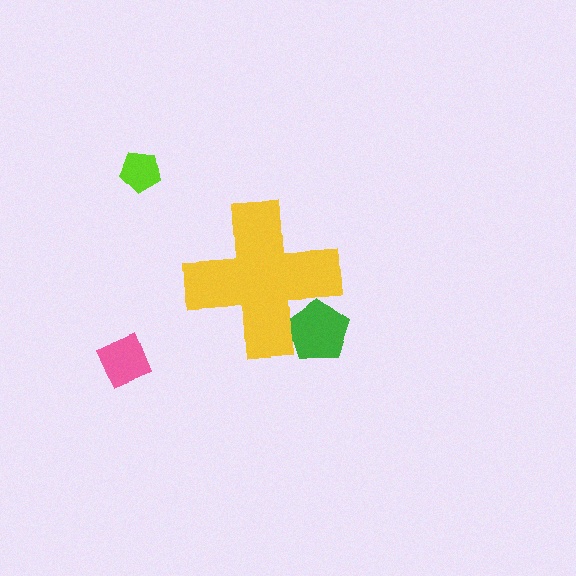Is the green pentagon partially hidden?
Yes, the green pentagon is partially hidden behind the yellow cross.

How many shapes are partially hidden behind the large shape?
1 shape is partially hidden.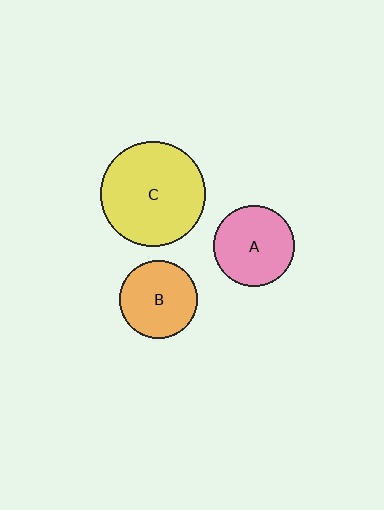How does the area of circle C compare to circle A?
Approximately 1.7 times.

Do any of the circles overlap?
No, none of the circles overlap.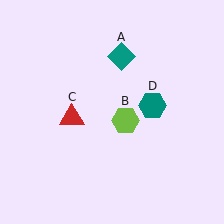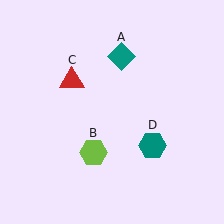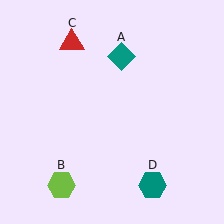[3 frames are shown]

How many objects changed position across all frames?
3 objects changed position: lime hexagon (object B), red triangle (object C), teal hexagon (object D).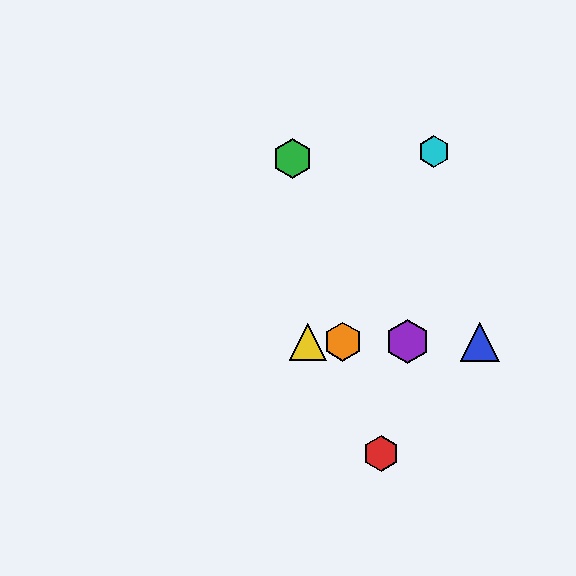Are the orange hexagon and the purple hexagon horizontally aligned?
Yes, both are at y≈342.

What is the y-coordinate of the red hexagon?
The red hexagon is at y≈453.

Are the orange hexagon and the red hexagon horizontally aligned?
No, the orange hexagon is at y≈342 and the red hexagon is at y≈453.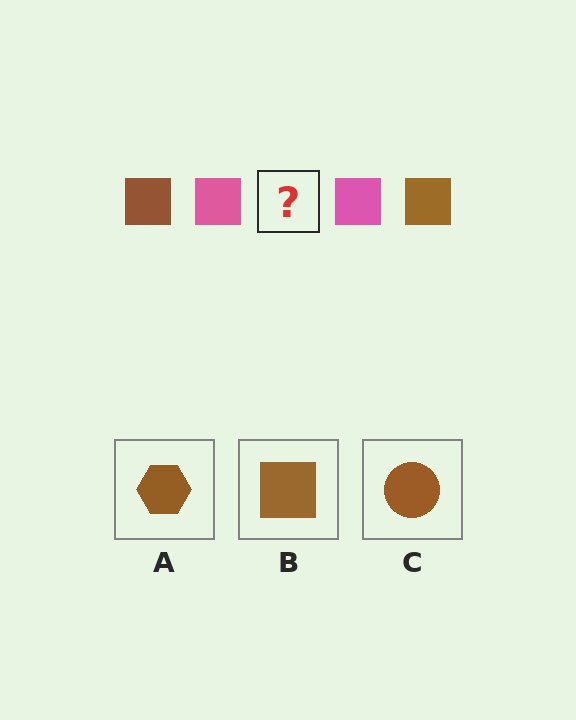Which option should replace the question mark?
Option B.